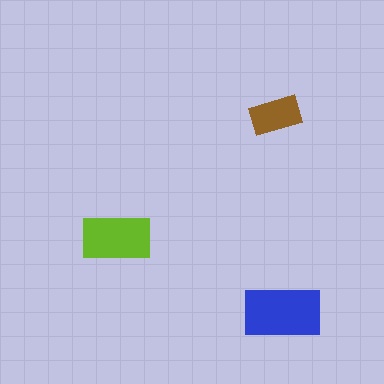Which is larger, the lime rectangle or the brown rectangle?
The lime one.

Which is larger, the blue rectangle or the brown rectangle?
The blue one.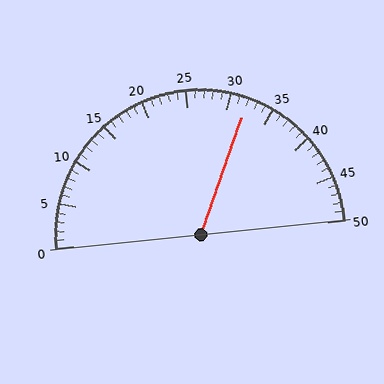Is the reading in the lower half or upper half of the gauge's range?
The reading is in the upper half of the range (0 to 50).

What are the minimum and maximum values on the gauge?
The gauge ranges from 0 to 50.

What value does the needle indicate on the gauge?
The needle indicates approximately 32.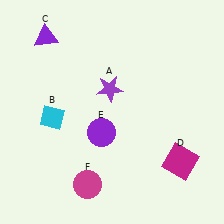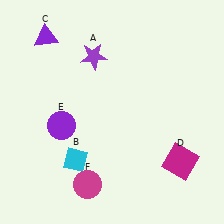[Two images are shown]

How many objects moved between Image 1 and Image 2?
3 objects moved between the two images.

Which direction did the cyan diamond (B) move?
The cyan diamond (B) moved down.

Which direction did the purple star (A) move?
The purple star (A) moved up.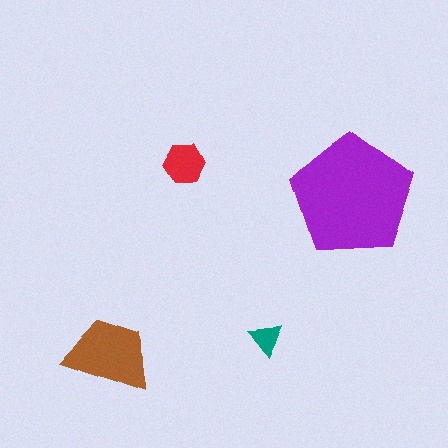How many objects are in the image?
There are 4 objects in the image.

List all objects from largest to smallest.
The purple pentagon, the brown trapezoid, the red hexagon, the teal triangle.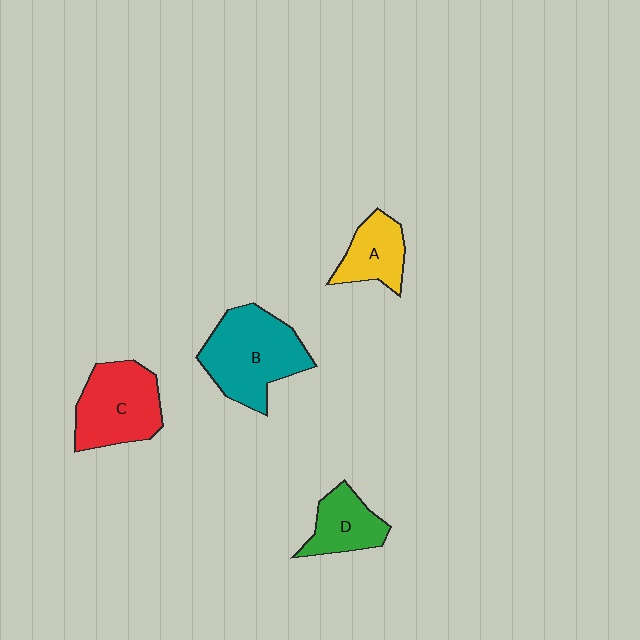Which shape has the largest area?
Shape B (teal).